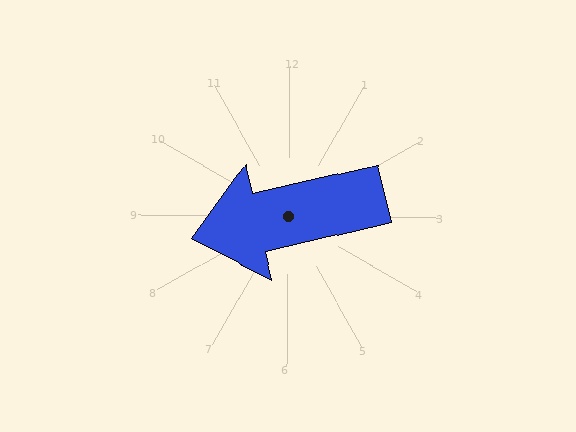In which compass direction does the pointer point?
West.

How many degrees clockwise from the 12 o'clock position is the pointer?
Approximately 257 degrees.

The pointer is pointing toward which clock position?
Roughly 9 o'clock.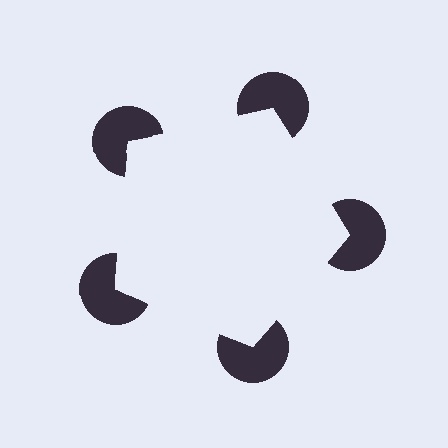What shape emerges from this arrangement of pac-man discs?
An illusory pentagon — its edges are inferred from the aligned wedge cuts in the pac-man discs, not physically drawn.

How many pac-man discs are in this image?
There are 5 — one at each vertex of the illusory pentagon.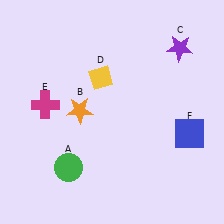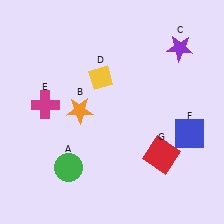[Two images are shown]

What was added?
A red square (G) was added in Image 2.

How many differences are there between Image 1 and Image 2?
There is 1 difference between the two images.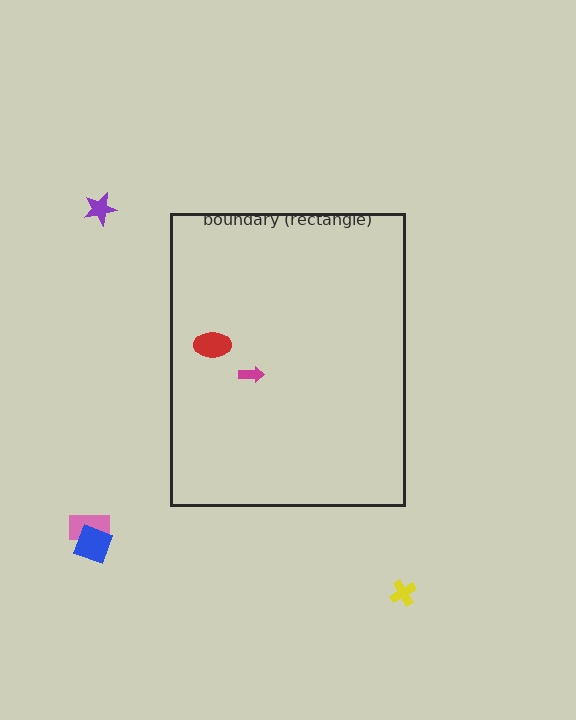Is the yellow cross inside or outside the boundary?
Outside.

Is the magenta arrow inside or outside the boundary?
Inside.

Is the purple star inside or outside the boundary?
Outside.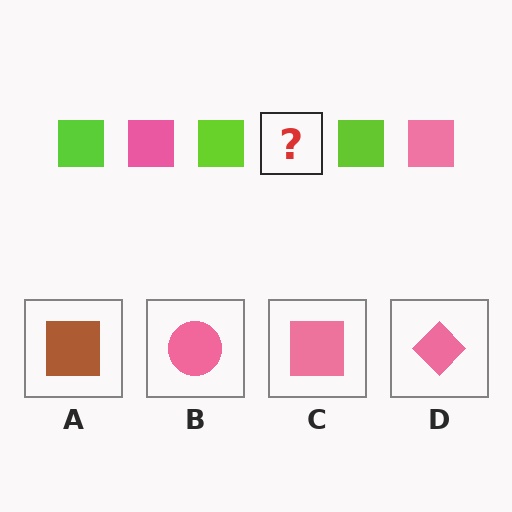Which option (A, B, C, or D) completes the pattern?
C.